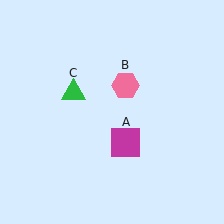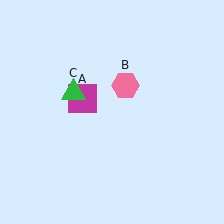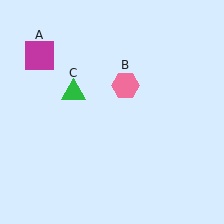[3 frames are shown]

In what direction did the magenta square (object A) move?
The magenta square (object A) moved up and to the left.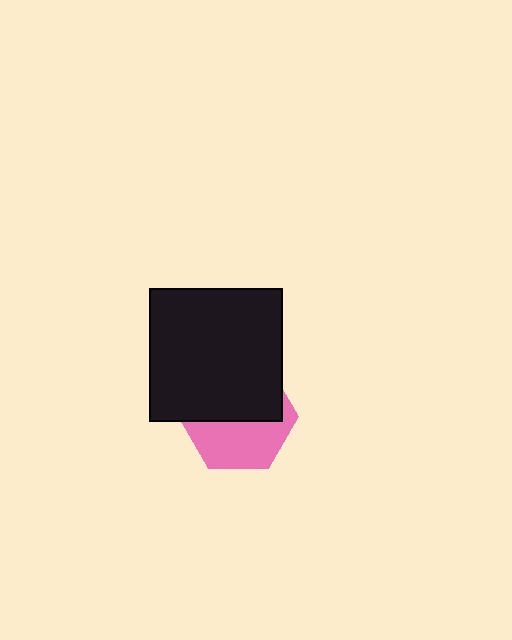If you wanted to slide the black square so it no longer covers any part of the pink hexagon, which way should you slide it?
Slide it up — that is the most direct way to separate the two shapes.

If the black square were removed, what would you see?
You would see the complete pink hexagon.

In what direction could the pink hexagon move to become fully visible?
The pink hexagon could move down. That would shift it out from behind the black square entirely.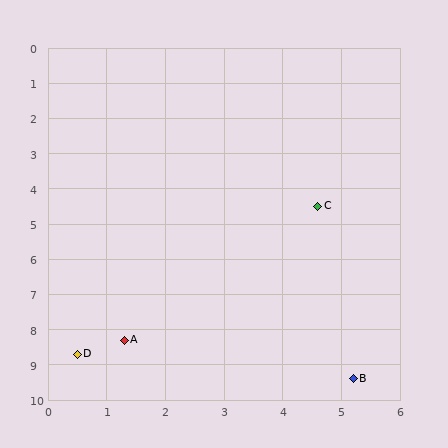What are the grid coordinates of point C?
Point C is at approximately (4.6, 4.5).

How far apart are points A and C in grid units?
Points A and C are about 5.0 grid units apart.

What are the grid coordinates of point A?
Point A is at approximately (1.3, 8.3).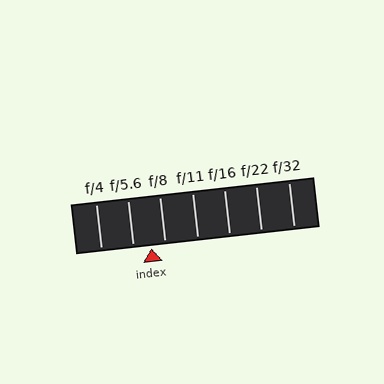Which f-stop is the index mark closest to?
The index mark is closest to f/8.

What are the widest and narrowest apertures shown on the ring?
The widest aperture shown is f/4 and the narrowest is f/32.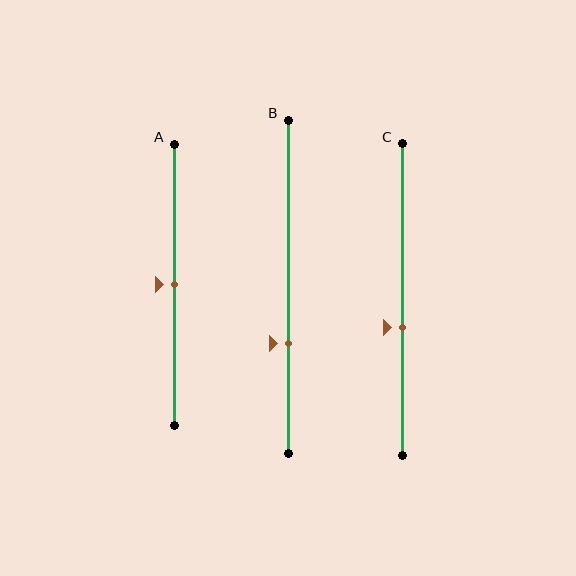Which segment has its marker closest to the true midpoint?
Segment A has its marker closest to the true midpoint.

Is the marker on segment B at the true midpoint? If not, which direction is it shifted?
No, the marker on segment B is shifted downward by about 17% of the segment length.